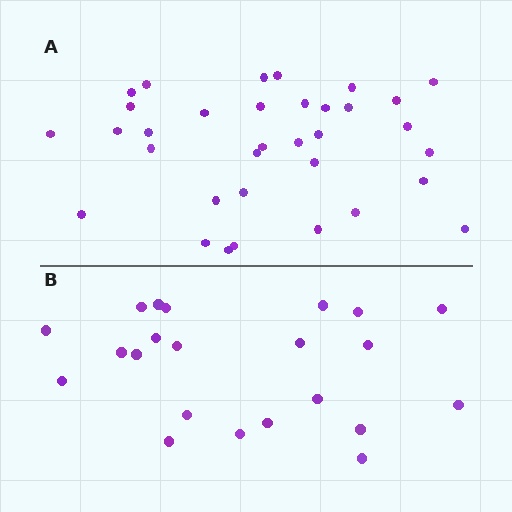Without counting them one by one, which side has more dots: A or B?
Region A (the top region) has more dots.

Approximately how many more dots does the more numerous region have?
Region A has roughly 12 or so more dots than region B.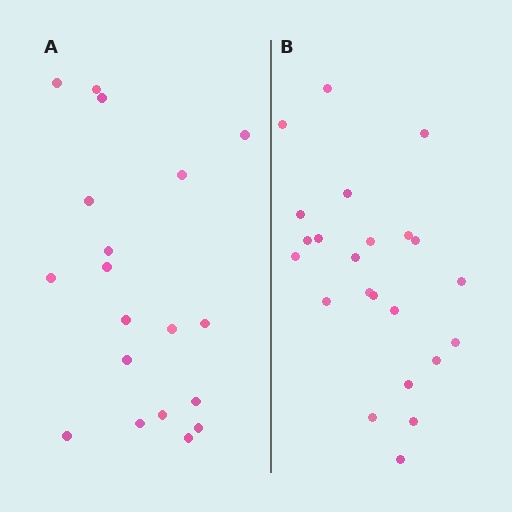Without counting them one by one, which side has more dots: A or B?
Region B (the right region) has more dots.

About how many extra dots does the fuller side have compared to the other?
Region B has about 4 more dots than region A.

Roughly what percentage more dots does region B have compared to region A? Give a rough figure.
About 20% more.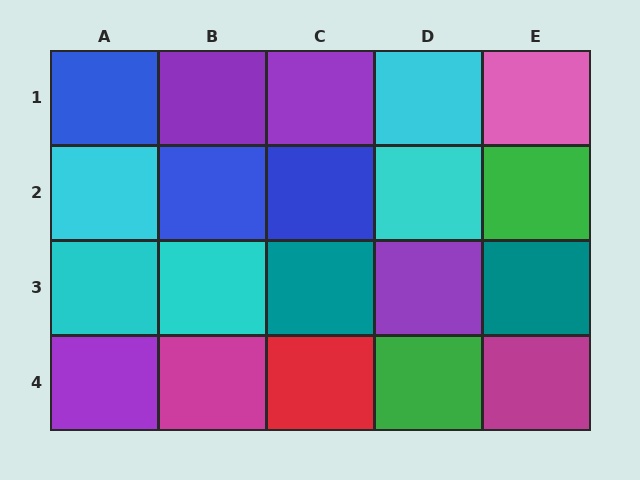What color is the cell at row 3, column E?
Teal.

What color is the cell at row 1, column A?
Blue.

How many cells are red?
1 cell is red.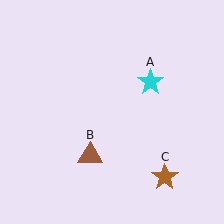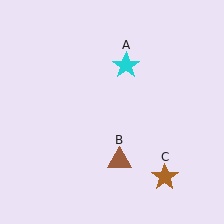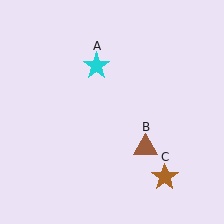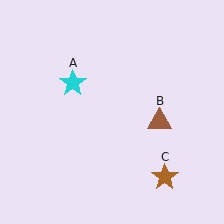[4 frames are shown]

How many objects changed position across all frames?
2 objects changed position: cyan star (object A), brown triangle (object B).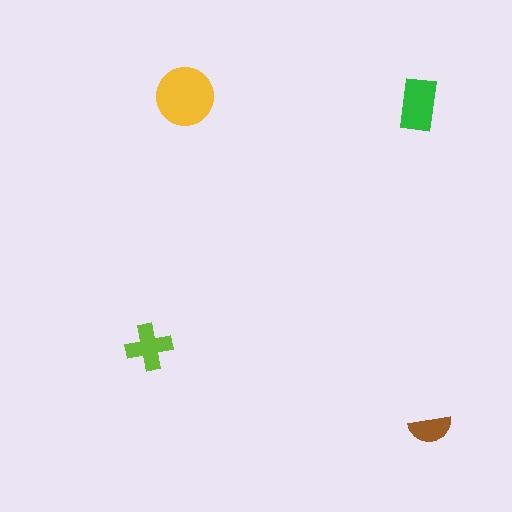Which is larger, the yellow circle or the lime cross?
The yellow circle.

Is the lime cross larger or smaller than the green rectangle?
Smaller.